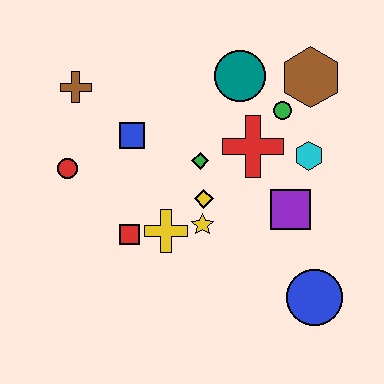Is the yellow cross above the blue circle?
Yes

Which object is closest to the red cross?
The green circle is closest to the red cross.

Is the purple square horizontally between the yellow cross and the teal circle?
No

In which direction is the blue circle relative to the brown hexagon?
The blue circle is below the brown hexagon.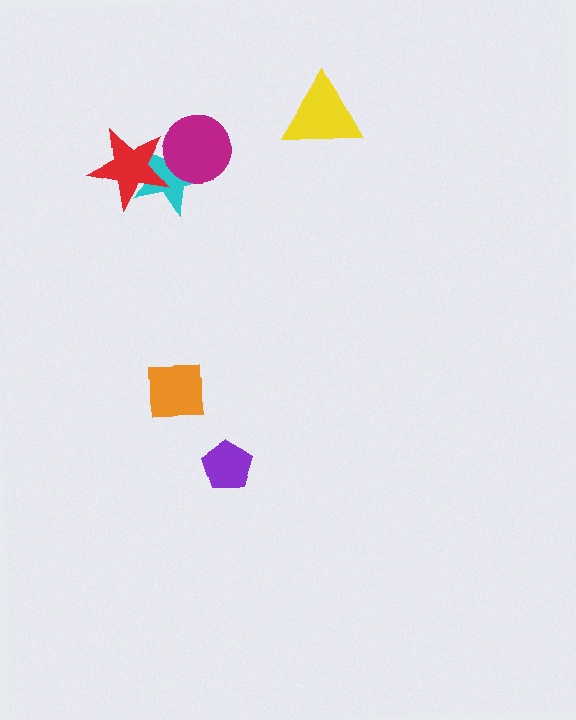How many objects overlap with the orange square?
0 objects overlap with the orange square.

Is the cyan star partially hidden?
Yes, it is partially covered by another shape.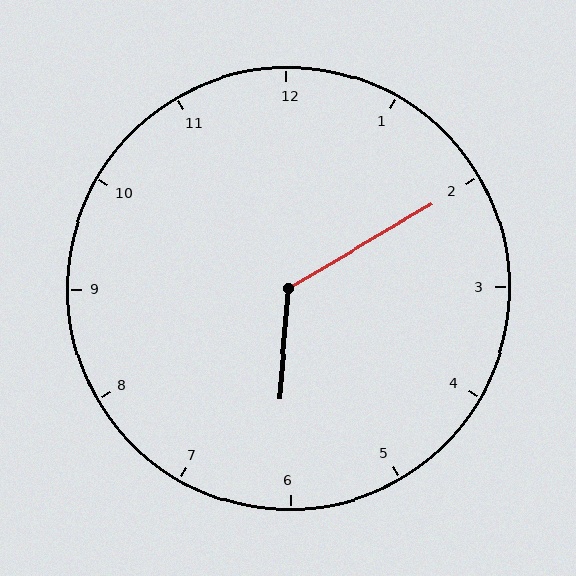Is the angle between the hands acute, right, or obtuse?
It is obtuse.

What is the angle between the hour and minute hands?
Approximately 125 degrees.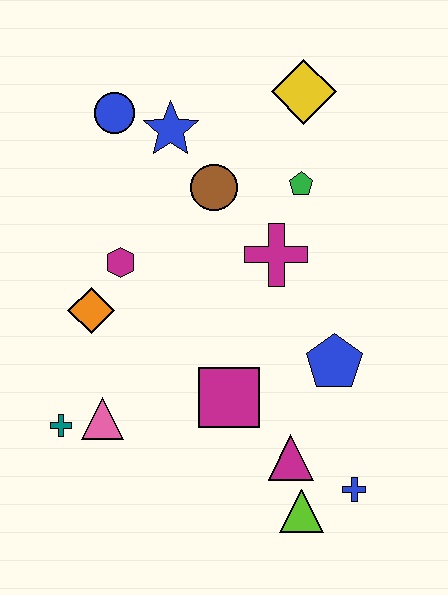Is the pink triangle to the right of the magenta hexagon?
No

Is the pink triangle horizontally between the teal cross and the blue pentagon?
Yes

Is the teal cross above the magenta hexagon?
No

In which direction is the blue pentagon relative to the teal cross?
The blue pentagon is to the right of the teal cross.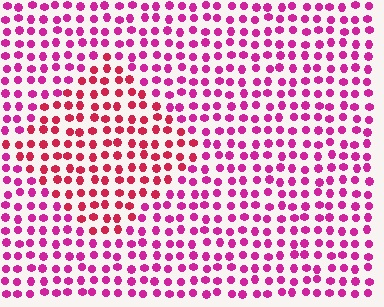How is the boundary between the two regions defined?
The boundary is defined purely by a slight shift in hue (about 28 degrees). Spacing, size, and orientation are identical on both sides.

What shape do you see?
I see a diamond.